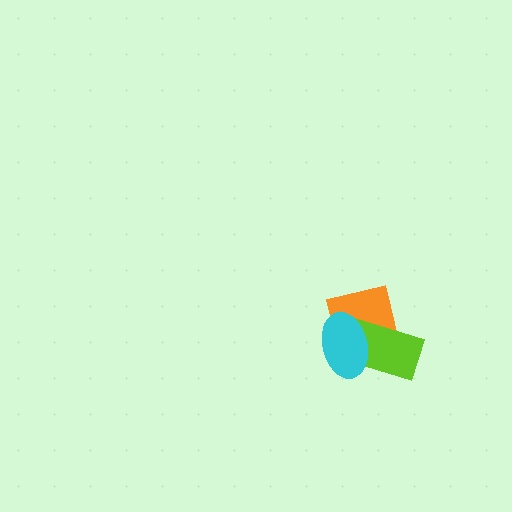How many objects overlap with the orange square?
2 objects overlap with the orange square.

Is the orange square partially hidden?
Yes, it is partially covered by another shape.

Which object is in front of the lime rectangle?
The cyan ellipse is in front of the lime rectangle.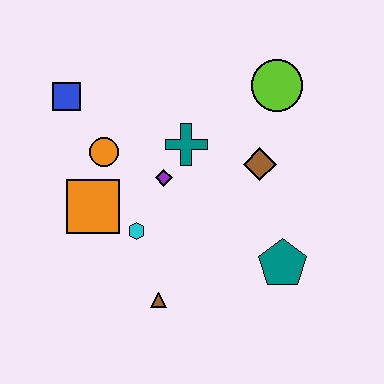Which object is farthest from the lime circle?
The brown triangle is farthest from the lime circle.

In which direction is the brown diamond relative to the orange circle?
The brown diamond is to the right of the orange circle.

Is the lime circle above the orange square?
Yes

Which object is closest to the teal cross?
The purple diamond is closest to the teal cross.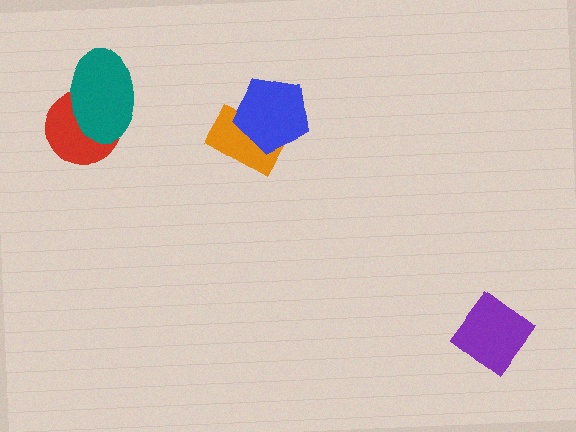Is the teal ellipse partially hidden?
No, no other shape covers it.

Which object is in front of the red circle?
The teal ellipse is in front of the red circle.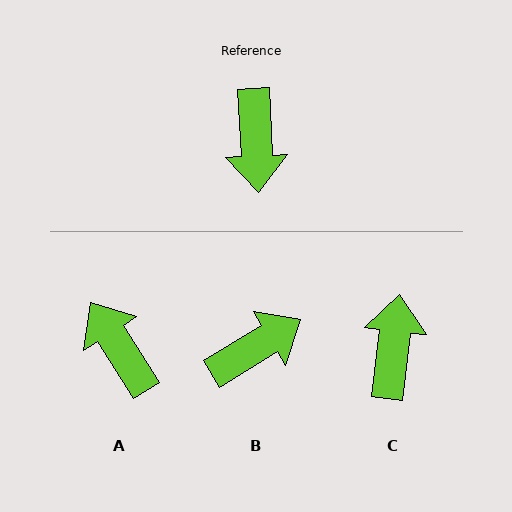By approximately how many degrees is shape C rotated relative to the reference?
Approximately 170 degrees counter-clockwise.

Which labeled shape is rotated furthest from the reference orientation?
C, about 170 degrees away.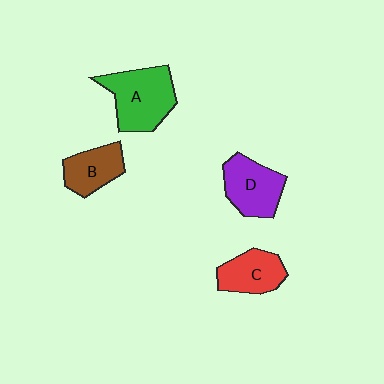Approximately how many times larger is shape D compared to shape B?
Approximately 1.3 times.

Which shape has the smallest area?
Shape B (brown).